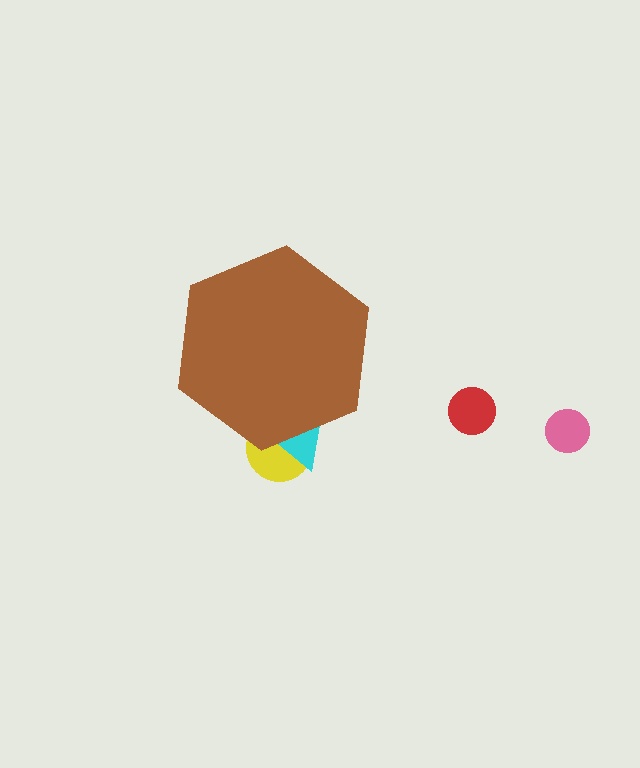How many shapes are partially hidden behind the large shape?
2 shapes are partially hidden.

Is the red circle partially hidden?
No, the red circle is fully visible.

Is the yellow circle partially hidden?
Yes, the yellow circle is partially hidden behind the brown hexagon.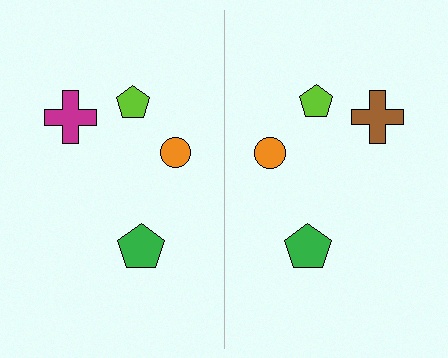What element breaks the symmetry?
The brown cross on the right side breaks the symmetry — its mirror counterpart is magenta.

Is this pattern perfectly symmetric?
No, the pattern is not perfectly symmetric. The brown cross on the right side breaks the symmetry — its mirror counterpart is magenta.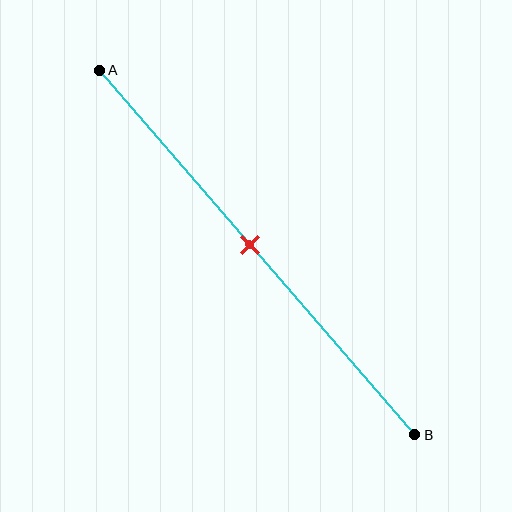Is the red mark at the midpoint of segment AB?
Yes, the mark is approximately at the midpoint.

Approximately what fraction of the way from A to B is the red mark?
The red mark is approximately 50% of the way from A to B.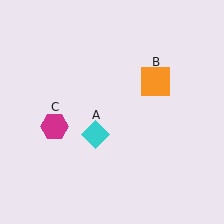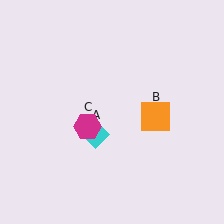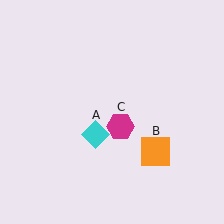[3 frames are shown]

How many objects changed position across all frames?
2 objects changed position: orange square (object B), magenta hexagon (object C).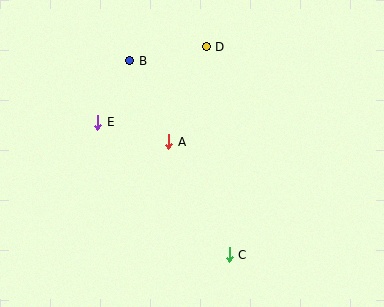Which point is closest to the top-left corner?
Point B is closest to the top-left corner.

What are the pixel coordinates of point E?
Point E is at (98, 122).